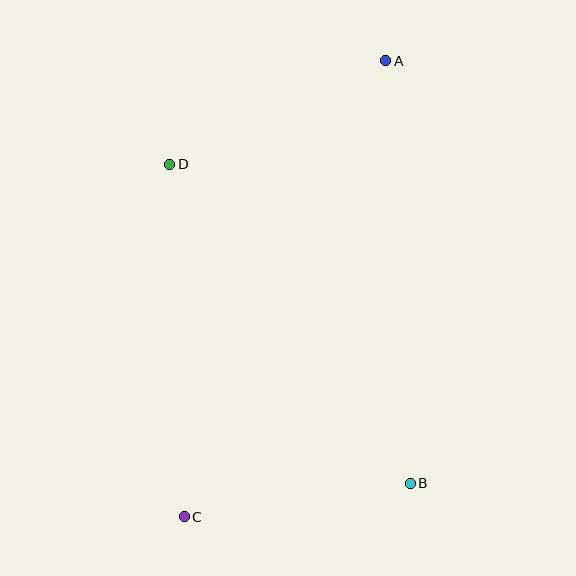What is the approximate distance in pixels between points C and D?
The distance between C and D is approximately 353 pixels.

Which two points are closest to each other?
Points B and C are closest to each other.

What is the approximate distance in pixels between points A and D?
The distance between A and D is approximately 240 pixels.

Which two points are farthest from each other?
Points A and C are farthest from each other.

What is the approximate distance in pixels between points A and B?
The distance between A and B is approximately 423 pixels.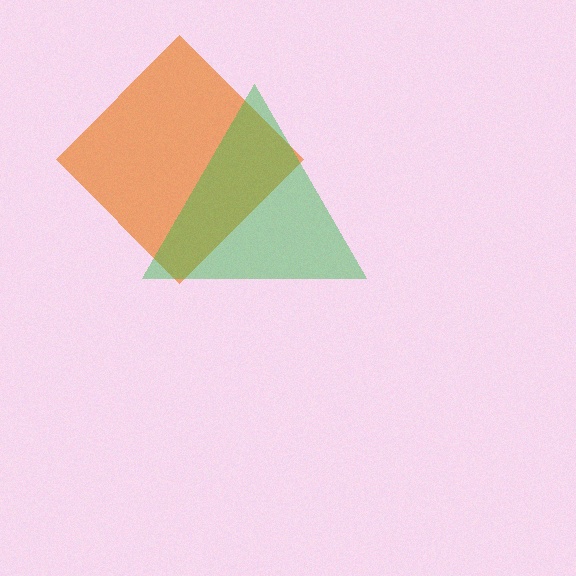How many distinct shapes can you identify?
There are 2 distinct shapes: an orange diamond, a green triangle.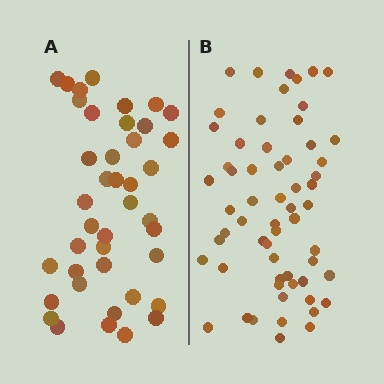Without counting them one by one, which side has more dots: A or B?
Region B (the right region) has more dots.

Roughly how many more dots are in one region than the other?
Region B has approximately 20 more dots than region A.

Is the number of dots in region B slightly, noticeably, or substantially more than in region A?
Region B has substantially more. The ratio is roughly 1.5 to 1.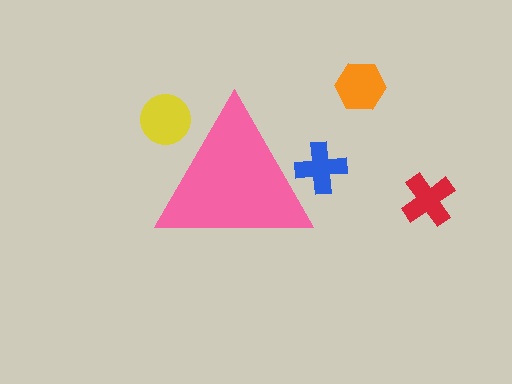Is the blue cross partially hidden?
Yes, the blue cross is partially hidden behind the pink triangle.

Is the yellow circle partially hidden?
Yes, the yellow circle is partially hidden behind the pink triangle.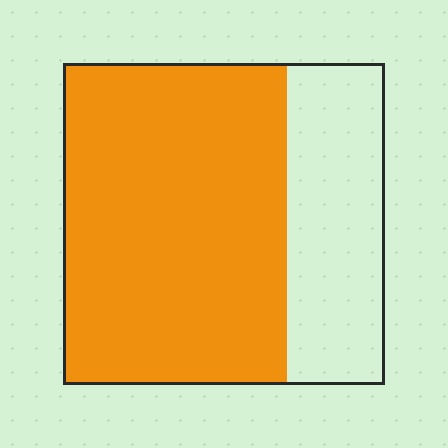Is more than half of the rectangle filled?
Yes.